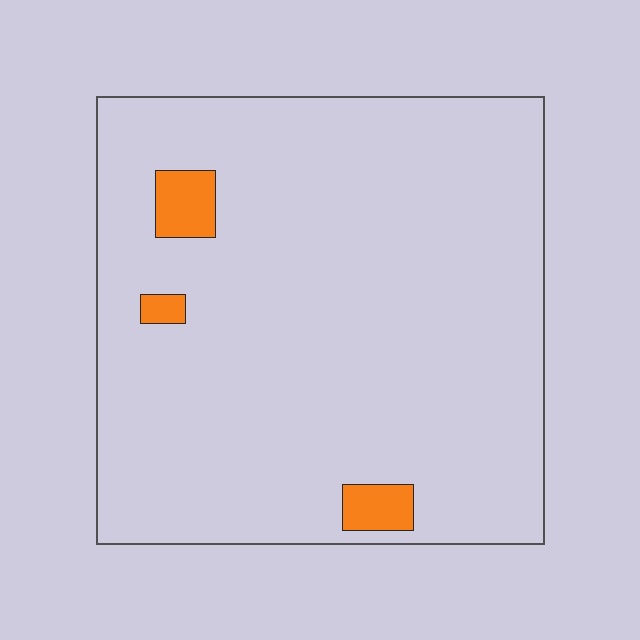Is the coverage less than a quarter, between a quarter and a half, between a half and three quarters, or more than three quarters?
Less than a quarter.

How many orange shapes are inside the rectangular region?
3.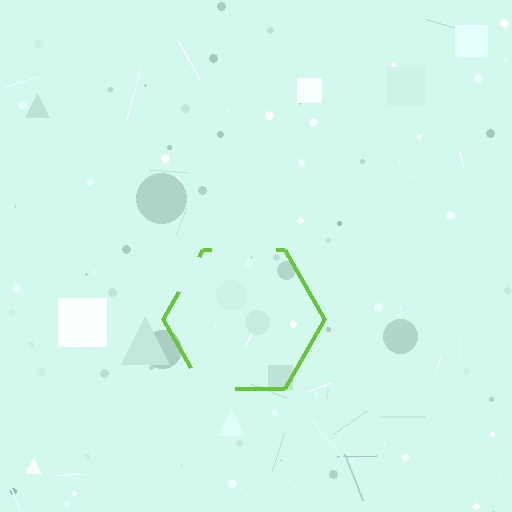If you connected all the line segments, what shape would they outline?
They would outline a hexagon.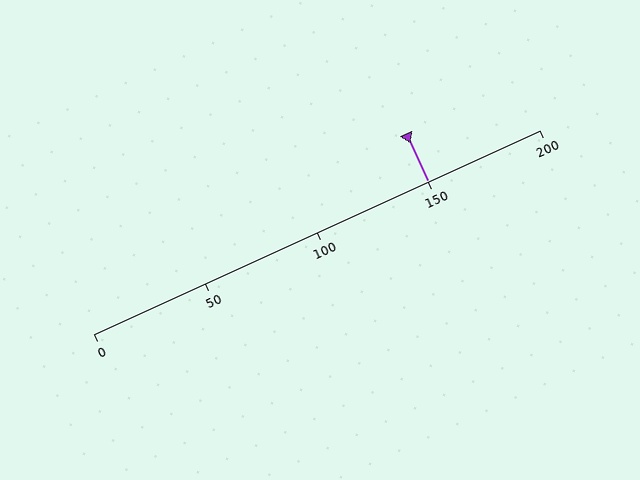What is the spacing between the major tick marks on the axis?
The major ticks are spaced 50 apart.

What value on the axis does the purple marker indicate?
The marker indicates approximately 150.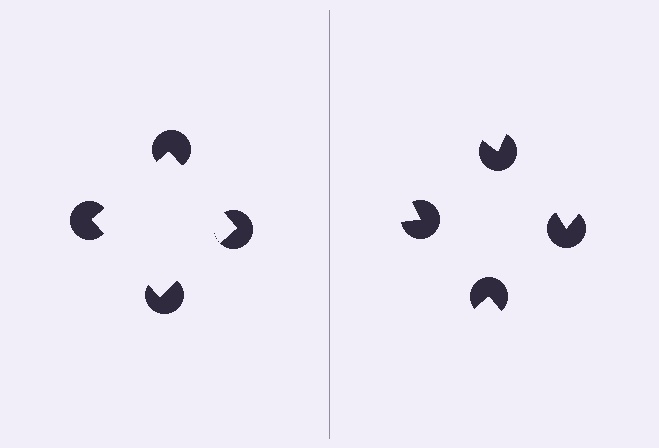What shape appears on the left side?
An illusory square.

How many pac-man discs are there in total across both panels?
8 — 4 on each side.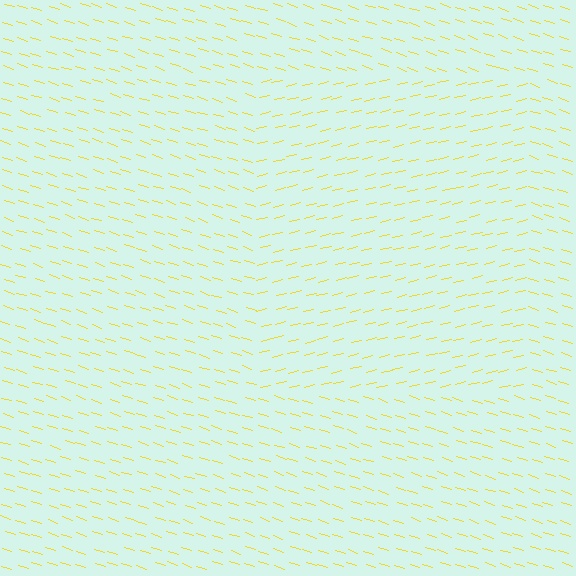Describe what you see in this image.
The image is filled with small yellow line segments. A rectangle region in the image has lines oriented differently from the surrounding lines, creating a visible texture boundary.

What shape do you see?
I see a rectangle.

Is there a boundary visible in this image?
Yes, there is a texture boundary formed by a change in line orientation.